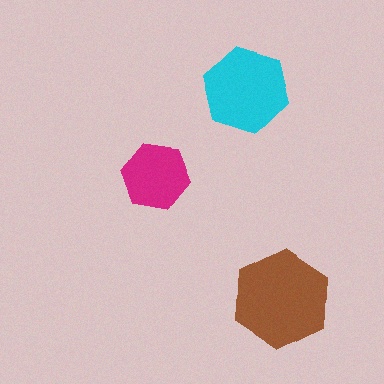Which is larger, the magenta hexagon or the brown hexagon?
The brown one.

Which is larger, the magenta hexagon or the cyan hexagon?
The cyan one.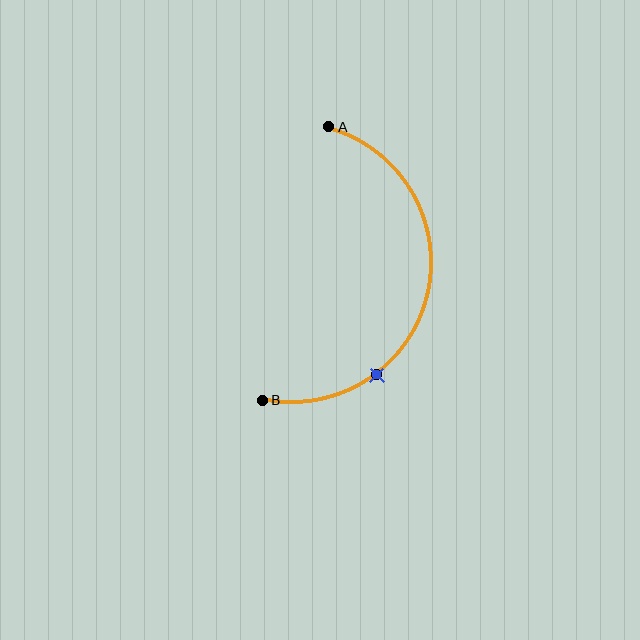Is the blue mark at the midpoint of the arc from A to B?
No. The blue mark lies on the arc but is closer to endpoint B. The arc midpoint would be at the point on the curve equidistant along the arc from both A and B.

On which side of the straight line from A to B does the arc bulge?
The arc bulges to the right of the straight line connecting A and B.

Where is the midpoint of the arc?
The arc midpoint is the point on the curve farthest from the straight line joining A and B. It sits to the right of that line.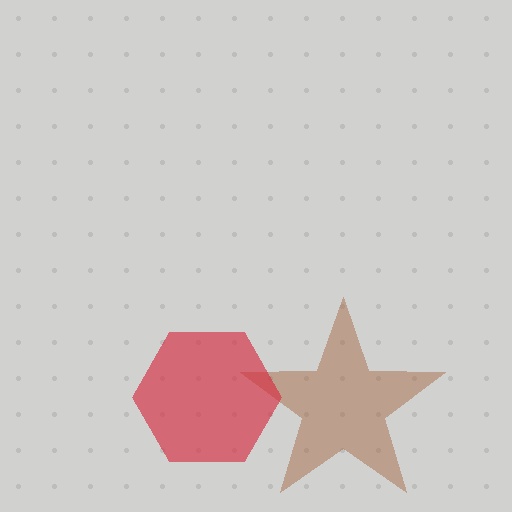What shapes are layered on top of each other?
The layered shapes are: a brown star, a red hexagon.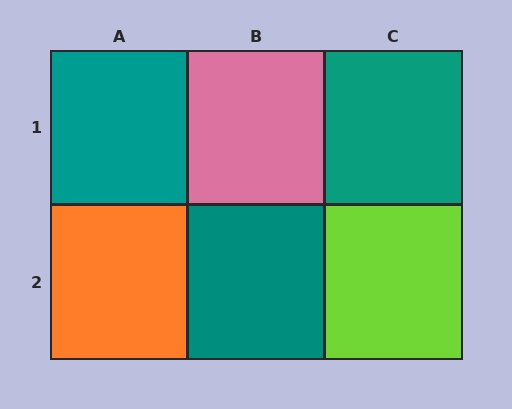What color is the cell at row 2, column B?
Teal.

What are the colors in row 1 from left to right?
Teal, pink, teal.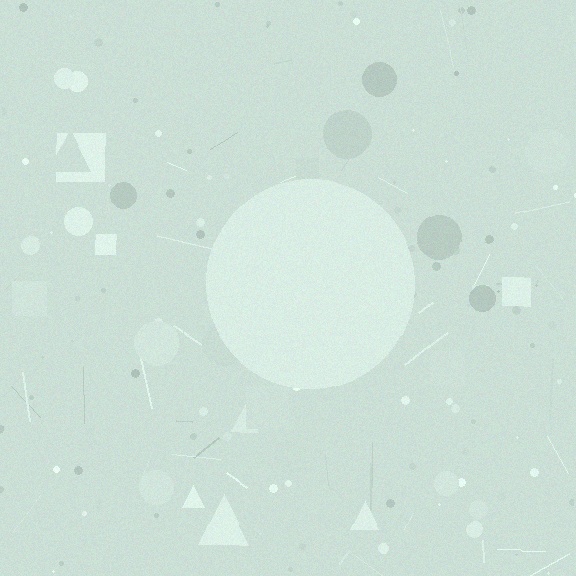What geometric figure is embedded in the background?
A circle is embedded in the background.